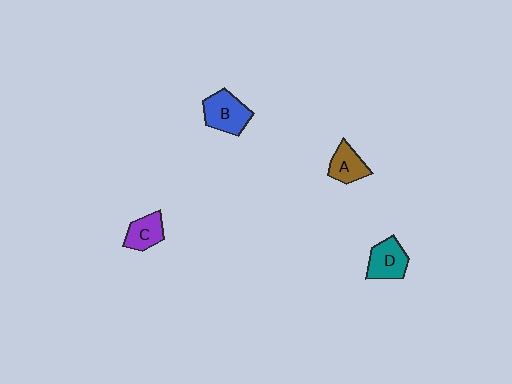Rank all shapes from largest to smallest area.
From largest to smallest: B (blue), D (teal), A (brown), C (purple).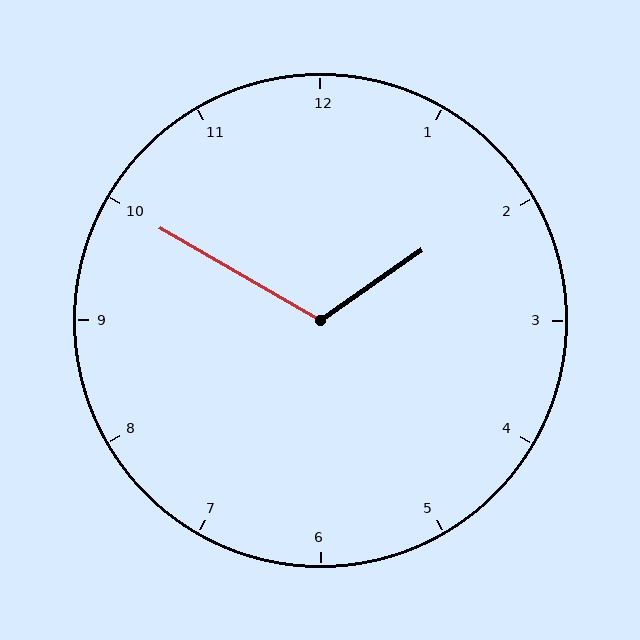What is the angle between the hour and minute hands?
Approximately 115 degrees.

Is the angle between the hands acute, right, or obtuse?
It is obtuse.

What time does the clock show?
1:50.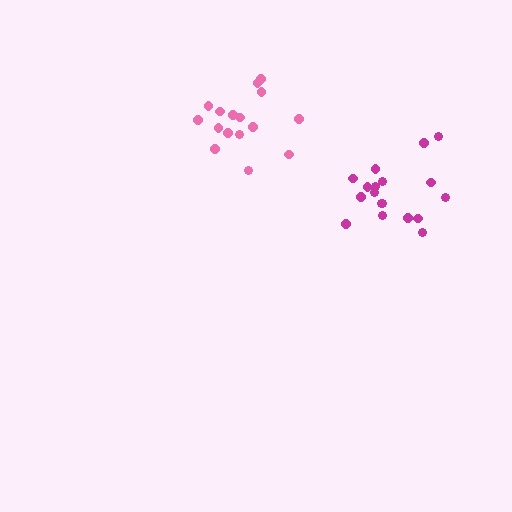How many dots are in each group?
Group 1: 18 dots, Group 2: 16 dots (34 total).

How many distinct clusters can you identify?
There are 2 distinct clusters.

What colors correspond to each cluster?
The clusters are colored: magenta, pink.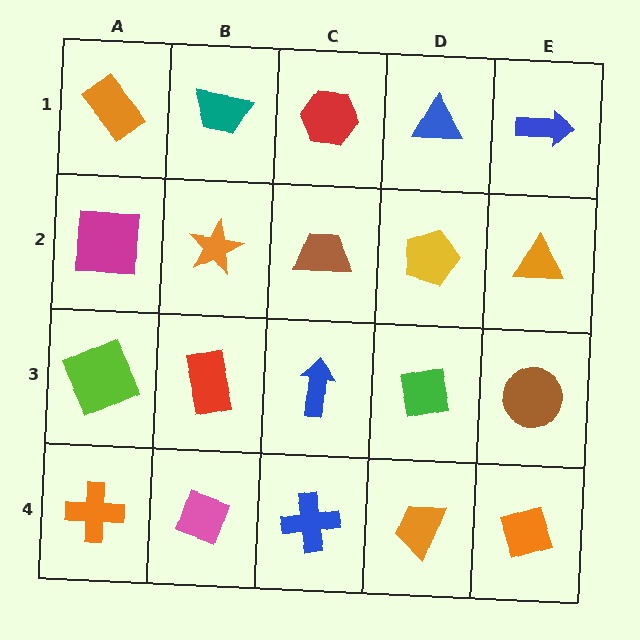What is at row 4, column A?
An orange cross.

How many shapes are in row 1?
5 shapes.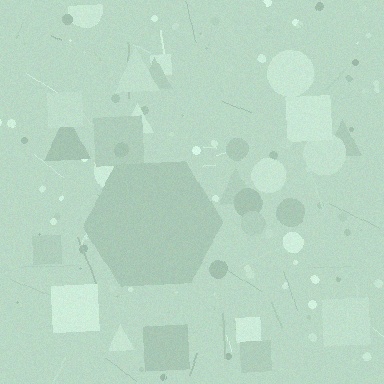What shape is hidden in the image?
A hexagon is hidden in the image.